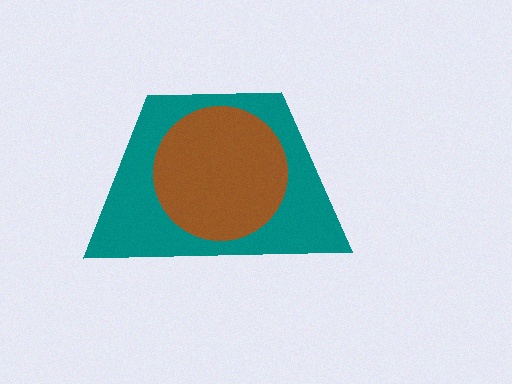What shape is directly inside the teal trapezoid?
The brown circle.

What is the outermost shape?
The teal trapezoid.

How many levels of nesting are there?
2.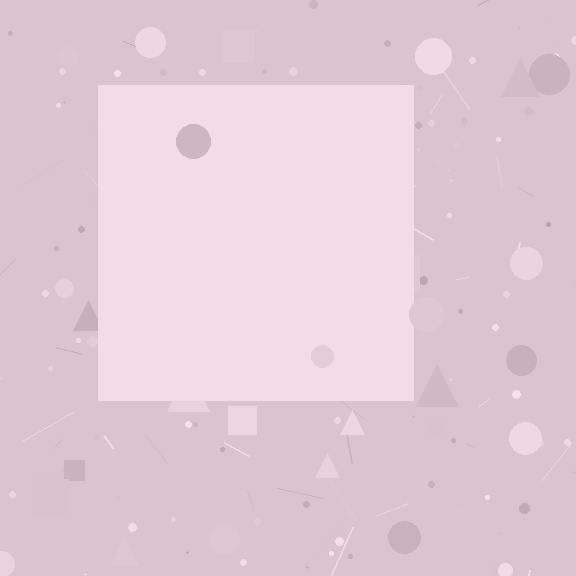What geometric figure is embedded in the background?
A square is embedded in the background.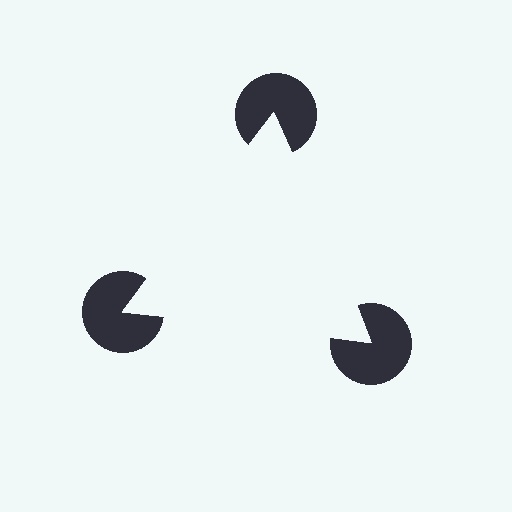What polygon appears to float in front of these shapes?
An illusory triangle — its edges are inferred from the aligned wedge cuts in the pac-man discs, not physically drawn.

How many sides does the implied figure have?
3 sides.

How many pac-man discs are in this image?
There are 3 — one at each vertex of the illusory triangle.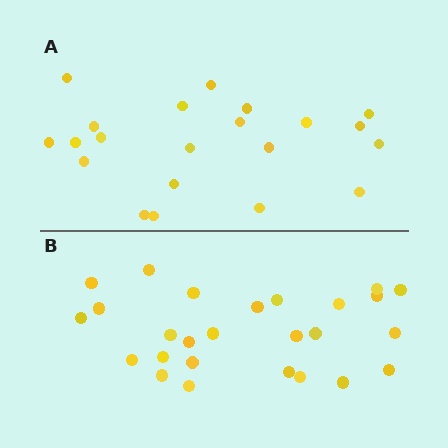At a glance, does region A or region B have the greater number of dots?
Region B (the bottom region) has more dots.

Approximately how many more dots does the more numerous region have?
Region B has about 5 more dots than region A.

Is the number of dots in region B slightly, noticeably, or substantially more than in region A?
Region B has only slightly more — the two regions are fairly close. The ratio is roughly 1.2 to 1.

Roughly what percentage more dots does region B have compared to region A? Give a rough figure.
About 25% more.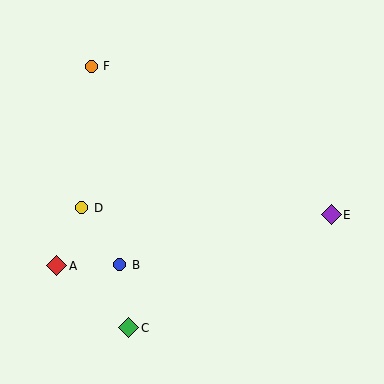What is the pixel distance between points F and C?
The distance between F and C is 265 pixels.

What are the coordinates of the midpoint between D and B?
The midpoint between D and B is at (101, 236).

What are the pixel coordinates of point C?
Point C is at (129, 328).